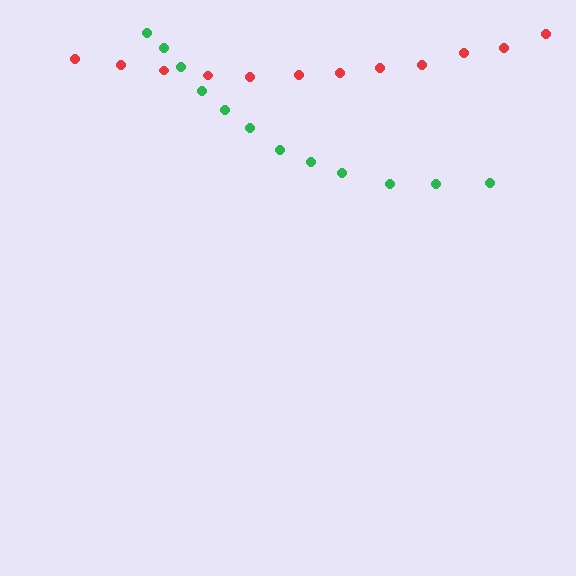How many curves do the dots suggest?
There are 2 distinct paths.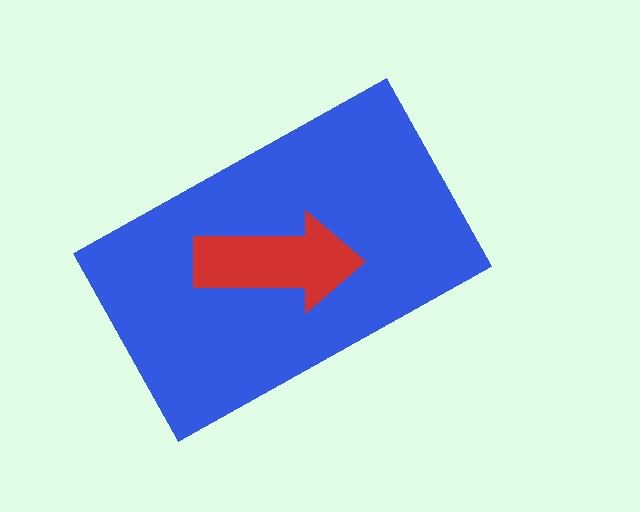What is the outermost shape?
The blue rectangle.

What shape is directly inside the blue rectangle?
The red arrow.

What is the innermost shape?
The red arrow.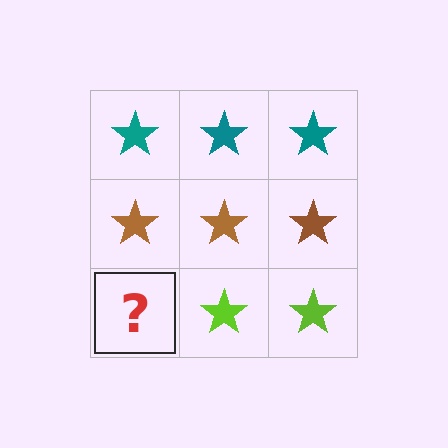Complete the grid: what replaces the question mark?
The question mark should be replaced with a lime star.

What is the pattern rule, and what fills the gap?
The rule is that each row has a consistent color. The gap should be filled with a lime star.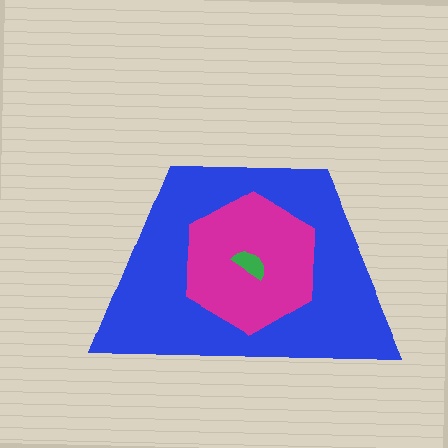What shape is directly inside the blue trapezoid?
The magenta hexagon.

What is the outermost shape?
The blue trapezoid.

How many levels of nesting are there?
3.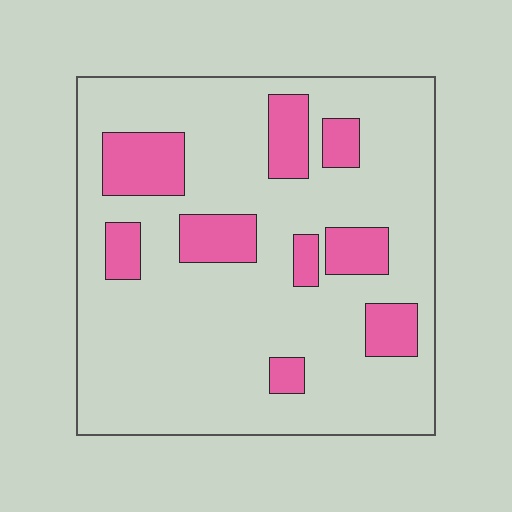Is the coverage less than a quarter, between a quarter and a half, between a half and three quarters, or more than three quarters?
Less than a quarter.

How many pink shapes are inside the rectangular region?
9.